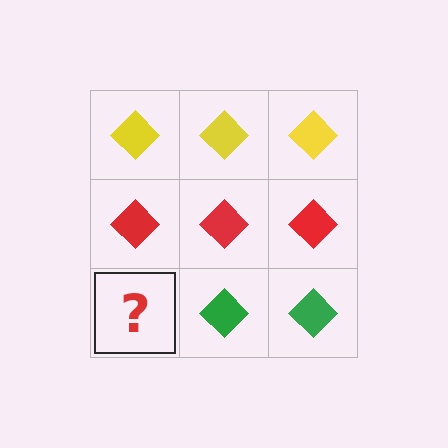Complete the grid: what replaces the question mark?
The question mark should be replaced with a green diamond.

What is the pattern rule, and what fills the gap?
The rule is that each row has a consistent color. The gap should be filled with a green diamond.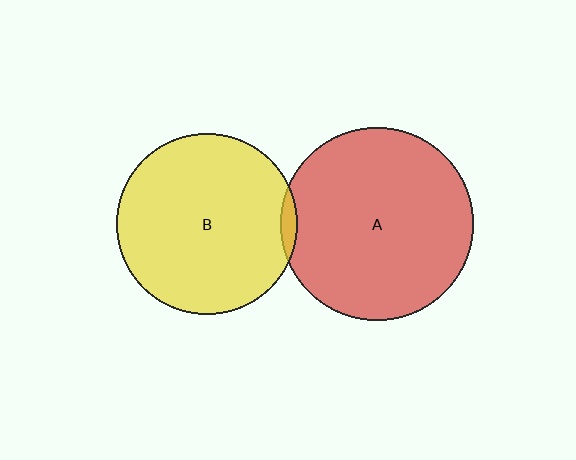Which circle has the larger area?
Circle A (red).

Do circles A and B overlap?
Yes.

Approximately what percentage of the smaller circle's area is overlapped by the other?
Approximately 5%.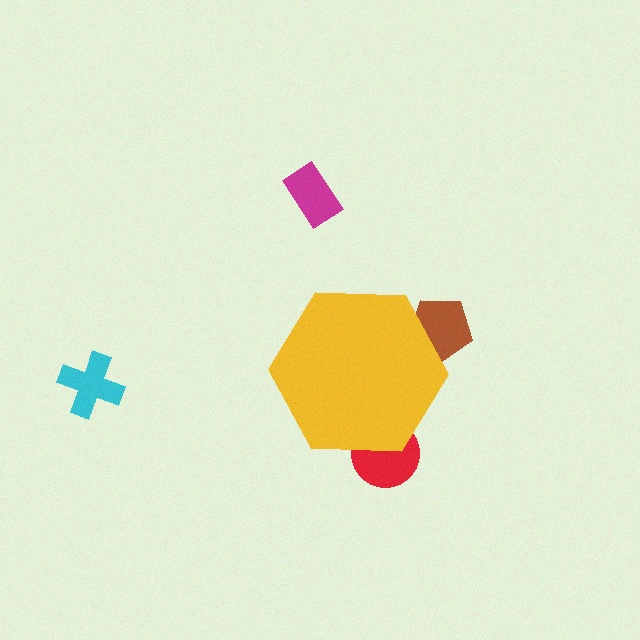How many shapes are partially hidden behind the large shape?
2 shapes are partially hidden.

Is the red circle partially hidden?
Yes, the red circle is partially hidden behind the yellow hexagon.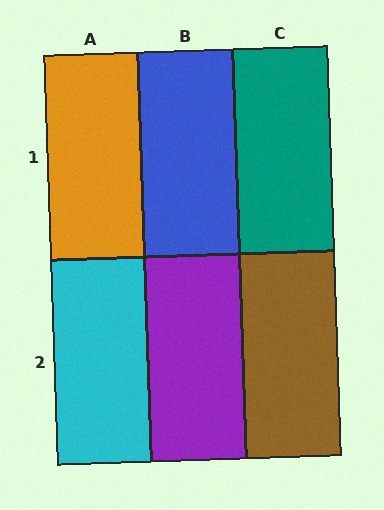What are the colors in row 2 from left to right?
Cyan, purple, brown.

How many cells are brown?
1 cell is brown.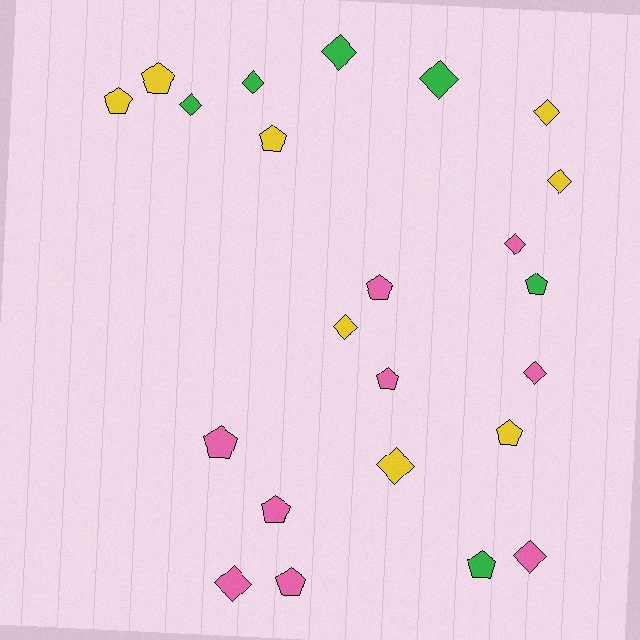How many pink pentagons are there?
There are 5 pink pentagons.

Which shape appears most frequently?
Diamond, with 12 objects.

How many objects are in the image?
There are 23 objects.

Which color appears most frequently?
Pink, with 9 objects.